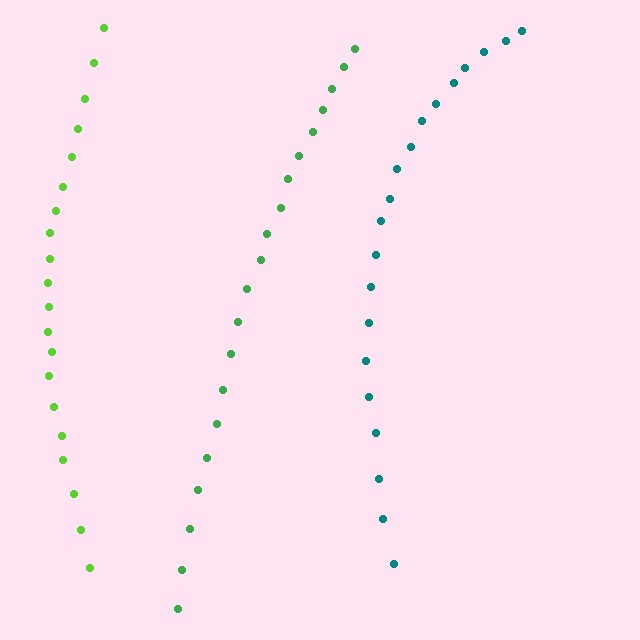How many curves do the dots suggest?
There are 3 distinct paths.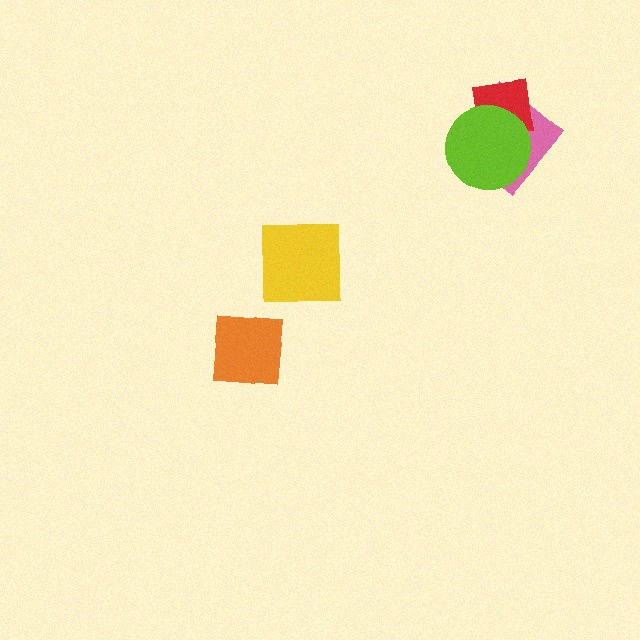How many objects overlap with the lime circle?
2 objects overlap with the lime circle.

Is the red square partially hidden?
Yes, it is partially covered by another shape.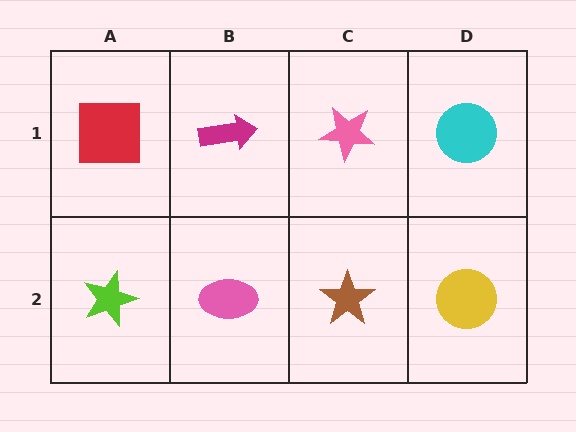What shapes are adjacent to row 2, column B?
A magenta arrow (row 1, column B), a lime star (row 2, column A), a brown star (row 2, column C).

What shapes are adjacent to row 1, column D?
A yellow circle (row 2, column D), a pink star (row 1, column C).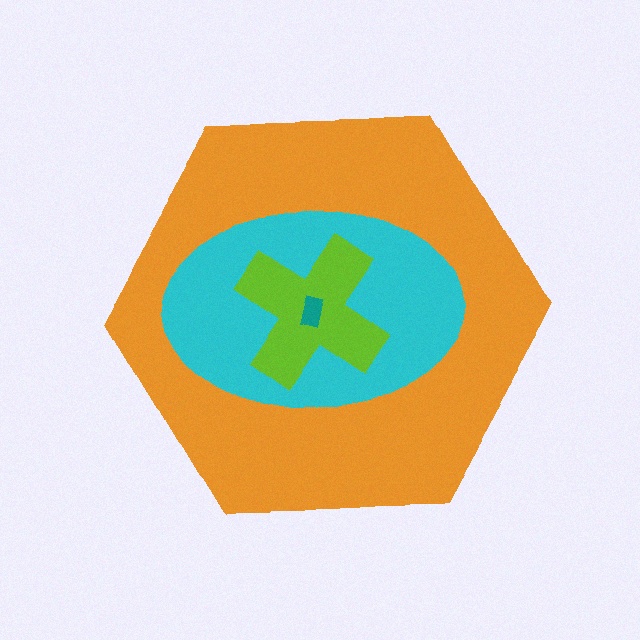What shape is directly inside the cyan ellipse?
The lime cross.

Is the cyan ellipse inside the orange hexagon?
Yes.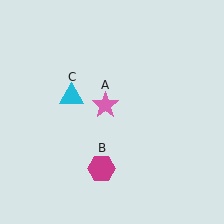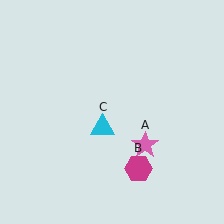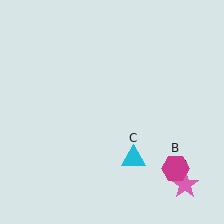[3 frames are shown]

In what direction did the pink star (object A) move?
The pink star (object A) moved down and to the right.